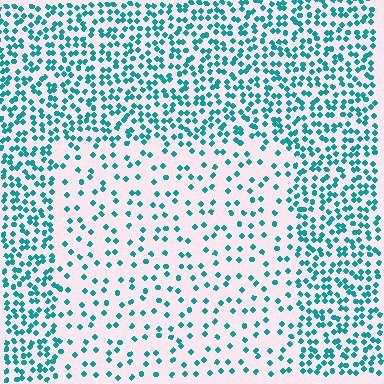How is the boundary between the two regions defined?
The boundary is defined by a change in element density (approximately 2.5x ratio). All elements are the same color, size, and shape.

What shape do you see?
I see a rectangle.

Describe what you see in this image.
The image contains small teal elements arranged at two different densities. A rectangle-shaped region is visible where the elements are less densely packed than the surrounding area.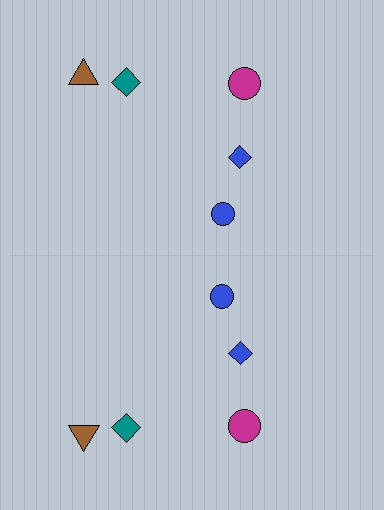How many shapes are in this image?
There are 10 shapes in this image.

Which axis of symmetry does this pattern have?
The pattern has a horizontal axis of symmetry running through the center of the image.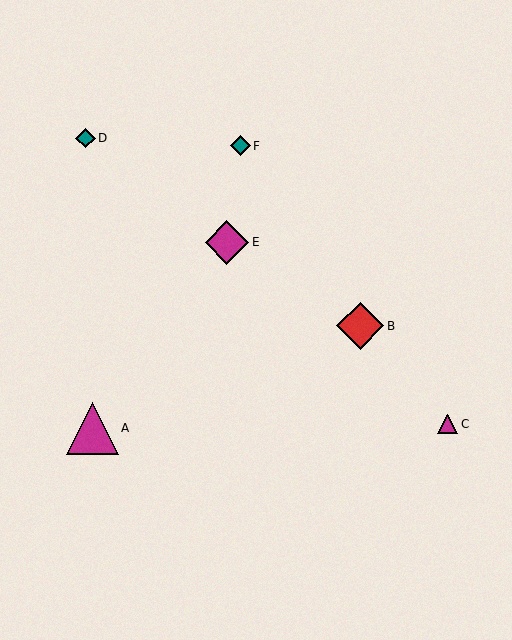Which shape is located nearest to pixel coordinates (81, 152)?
The teal diamond (labeled D) at (85, 138) is nearest to that location.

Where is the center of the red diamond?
The center of the red diamond is at (360, 326).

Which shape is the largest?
The magenta triangle (labeled A) is the largest.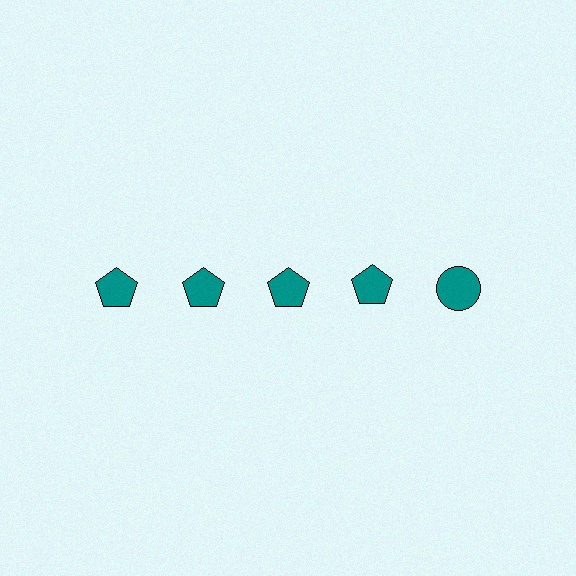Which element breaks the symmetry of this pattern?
The teal circle in the top row, rightmost column breaks the symmetry. All other shapes are teal pentagons.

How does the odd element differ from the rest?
It has a different shape: circle instead of pentagon.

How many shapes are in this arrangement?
There are 5 shapes arranged in a grid pattern.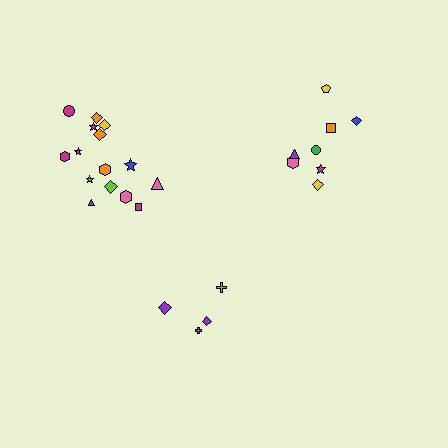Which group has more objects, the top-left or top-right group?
The top-left group.